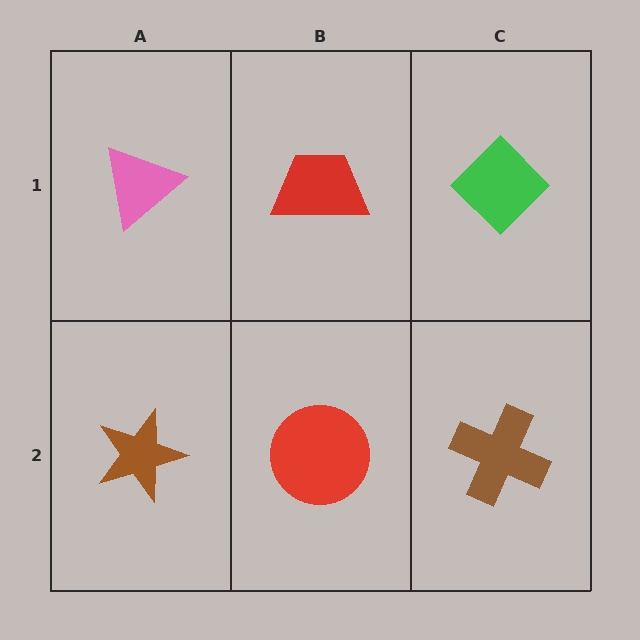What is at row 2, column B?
A red circle.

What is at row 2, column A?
A brown star.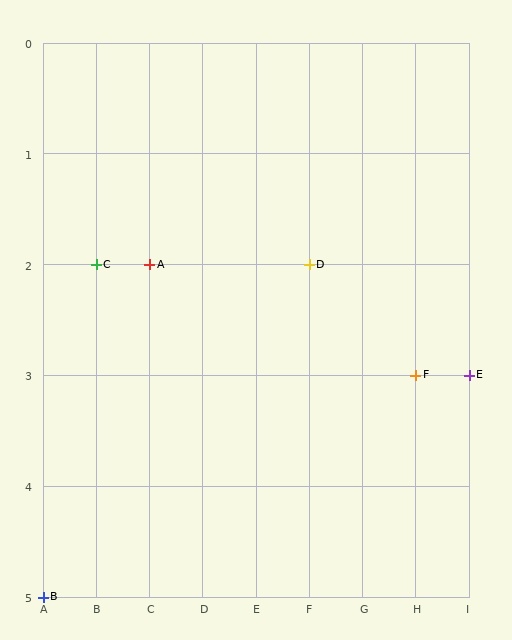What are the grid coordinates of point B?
Point B is at grid coordinates (A, 5).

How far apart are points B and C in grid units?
Points B and C are 1 column and 3 rows apart (about 3.2 grid units diagonally).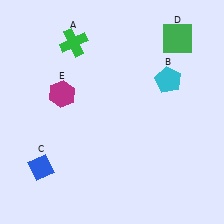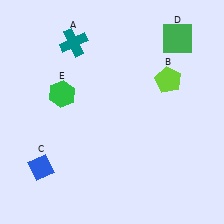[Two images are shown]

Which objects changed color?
A changed from green to teal. B changed from cyan to lime. E changed from magenta to green.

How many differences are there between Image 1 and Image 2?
There are 3 differences between the two images.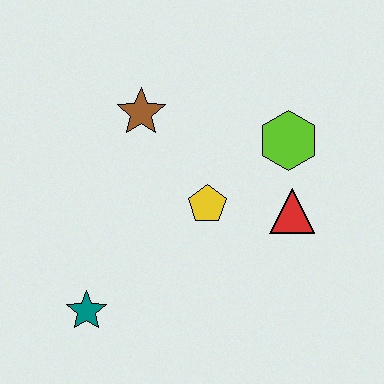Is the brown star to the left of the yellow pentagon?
Yes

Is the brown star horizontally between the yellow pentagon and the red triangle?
No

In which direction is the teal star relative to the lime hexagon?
The teal star is to the left of the lime hexagon.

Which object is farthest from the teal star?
The lime hexagon is farthest from the teal star.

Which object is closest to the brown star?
The yellow pentagon is closest to the brown star.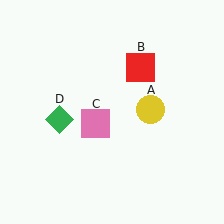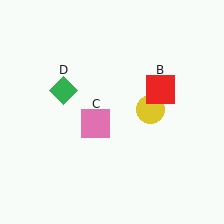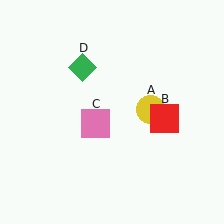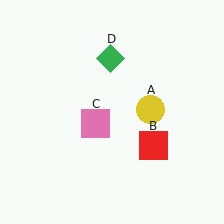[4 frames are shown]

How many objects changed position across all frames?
2 objects changed position: red square (object B), green diamond (object D).